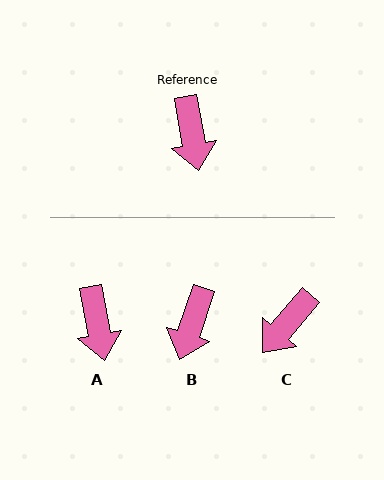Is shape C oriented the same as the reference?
No, it is off by about 51 degrees.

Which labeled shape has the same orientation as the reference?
A.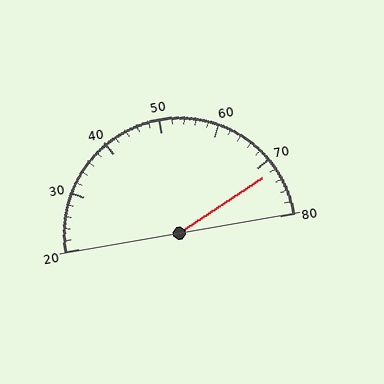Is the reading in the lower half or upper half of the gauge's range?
The reading is in the upper half of the range (20 to 80).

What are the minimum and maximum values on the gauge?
The gauge ranges from 20 to 80.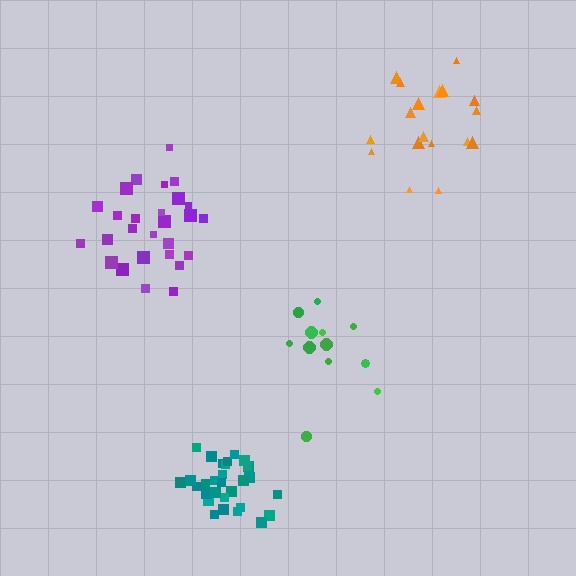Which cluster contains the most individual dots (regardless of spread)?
Teal (30).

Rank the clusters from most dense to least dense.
teal, purple, orange, green.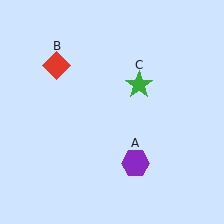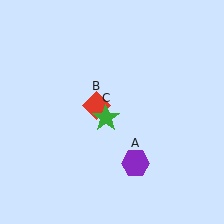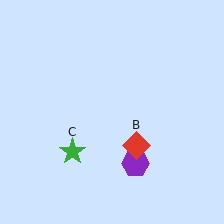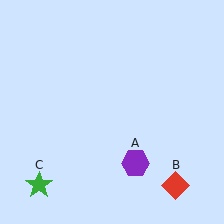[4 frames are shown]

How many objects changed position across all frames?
2 objects changed position: red diamond (object B), green star (object C).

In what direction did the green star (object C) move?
The green star (object C) moved down and to the left.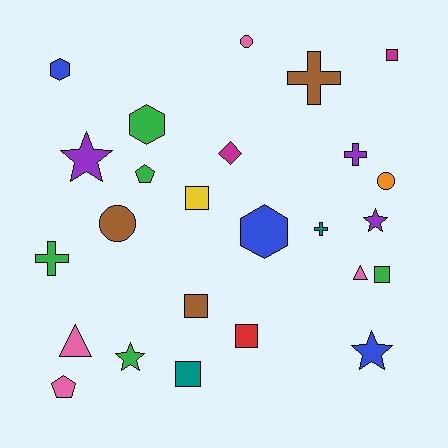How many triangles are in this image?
There are 2 triangles.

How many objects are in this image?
There are 25 objects.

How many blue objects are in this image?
There are 3 blue objects.